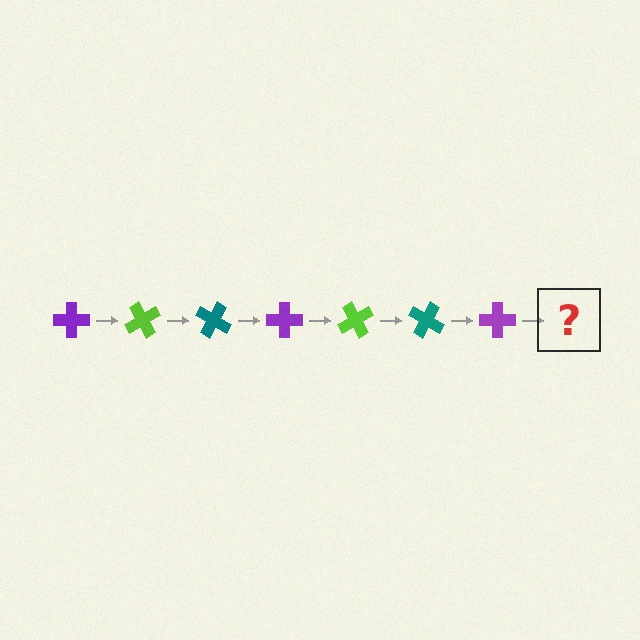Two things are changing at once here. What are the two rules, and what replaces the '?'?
The two rules are that it rotates 60 degrees each step and the color cycles through purple, lime, and teal. The '?' should be a lime cross, rotated 420 degrees from the start.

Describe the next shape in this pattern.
It should be a lime cross, rotated 420 degrees from the start.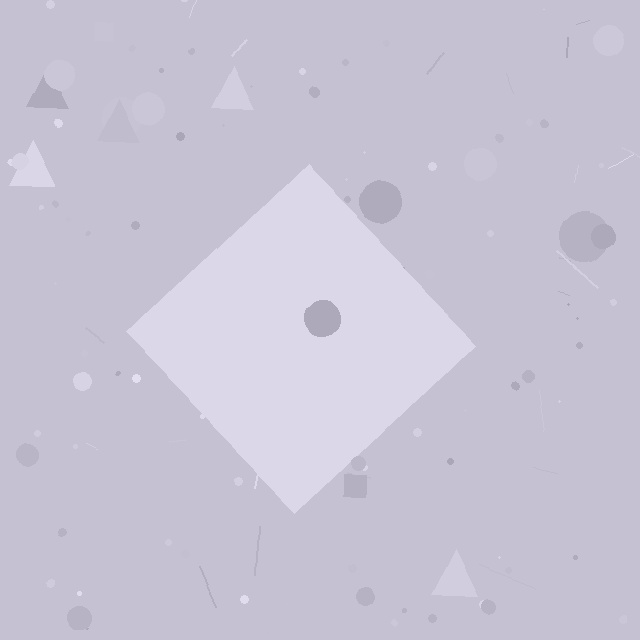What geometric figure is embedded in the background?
A diamond is embedded in the background.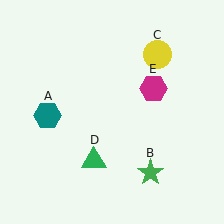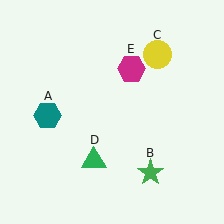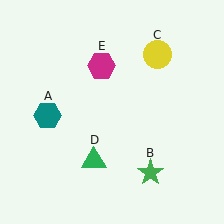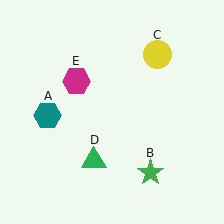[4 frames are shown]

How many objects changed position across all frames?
1 object changed position: magenta hexagon (object E).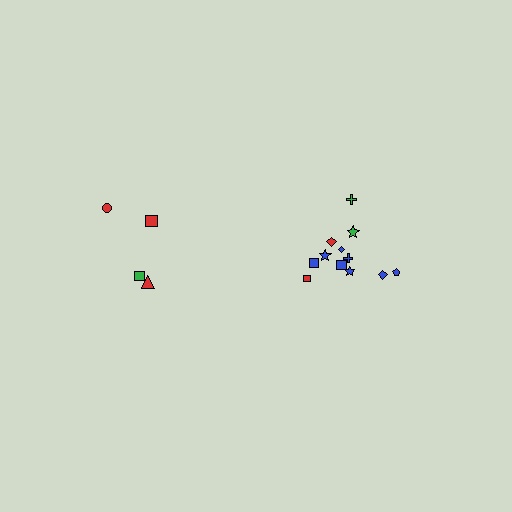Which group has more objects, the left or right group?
The right group.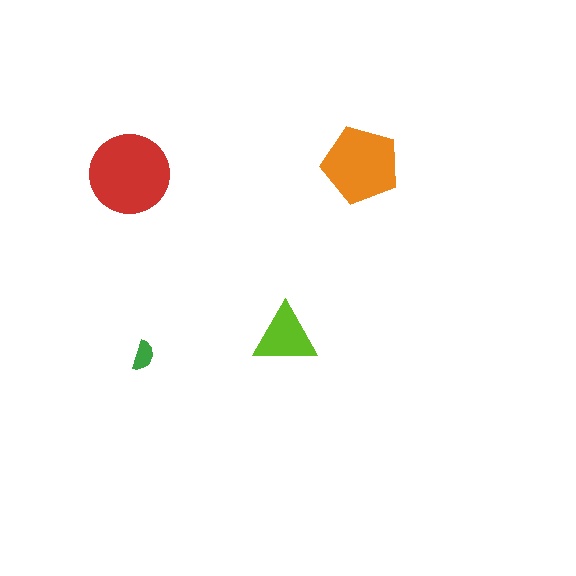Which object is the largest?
The red circle.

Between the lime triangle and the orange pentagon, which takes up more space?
The orange pentagon.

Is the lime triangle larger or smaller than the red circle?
Smaller.